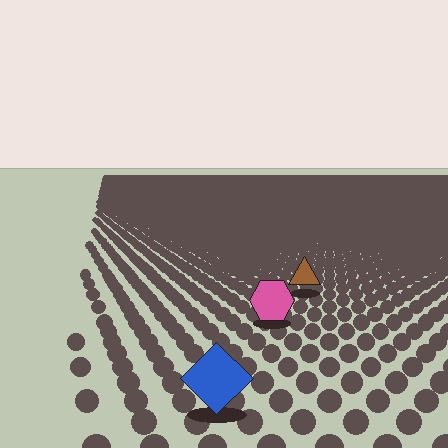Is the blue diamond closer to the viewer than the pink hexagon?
Yes. The blue diamond is closer — you can tell from the texture gradient: the ground texture is coarser near it.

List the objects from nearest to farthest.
From nearest to farthest: the blue diamond, the pink hexagon, the brown triangle.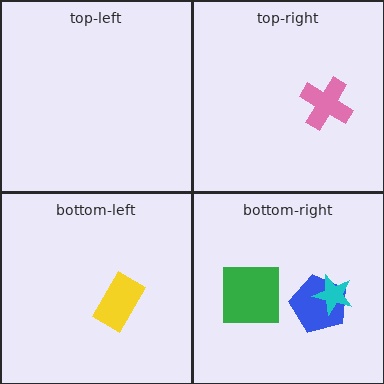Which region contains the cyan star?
The bottom-right region.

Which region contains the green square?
The bottom-right region.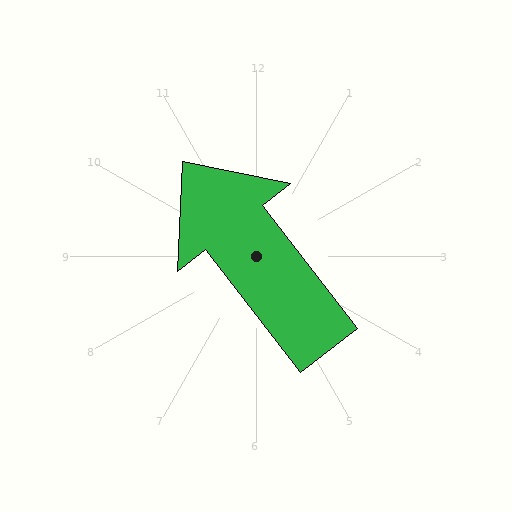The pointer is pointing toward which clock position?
Roughly 11 o'clock.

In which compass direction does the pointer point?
Northwest.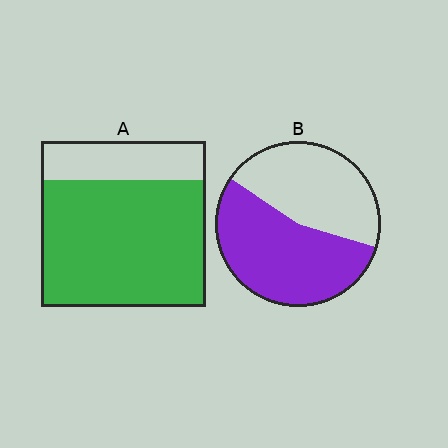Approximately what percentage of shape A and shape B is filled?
A is approximately 75% and B is approximately 55%.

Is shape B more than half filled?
Yes.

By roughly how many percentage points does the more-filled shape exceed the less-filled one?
By roughly 20 percentage points (A over B).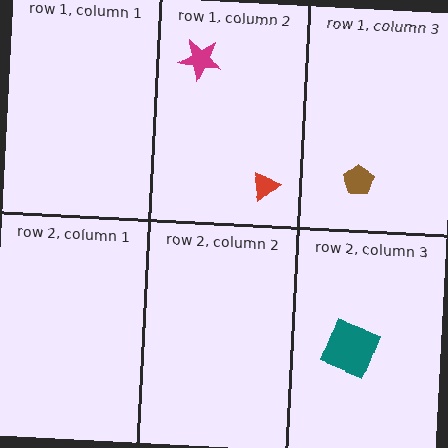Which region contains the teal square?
The row 2, column 3 region.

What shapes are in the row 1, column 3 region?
The brown pentagon.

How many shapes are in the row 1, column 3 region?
1.